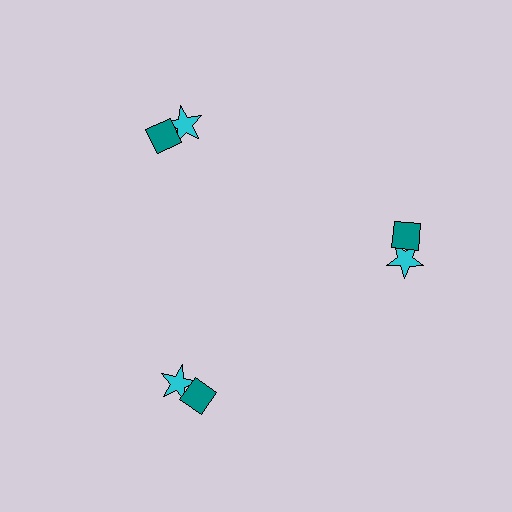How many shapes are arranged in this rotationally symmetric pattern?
There are 6 shapes, arranged in 3 groups of 2.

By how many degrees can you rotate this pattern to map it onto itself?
The pattern maps onto itself every 120 degrees of rotation.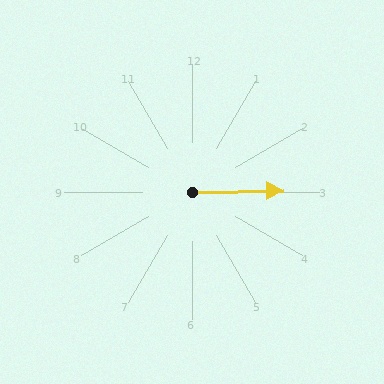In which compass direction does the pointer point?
East.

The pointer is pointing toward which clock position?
Roughly 3 o'clock.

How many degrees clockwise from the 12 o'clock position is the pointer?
Approximately 89 degrees.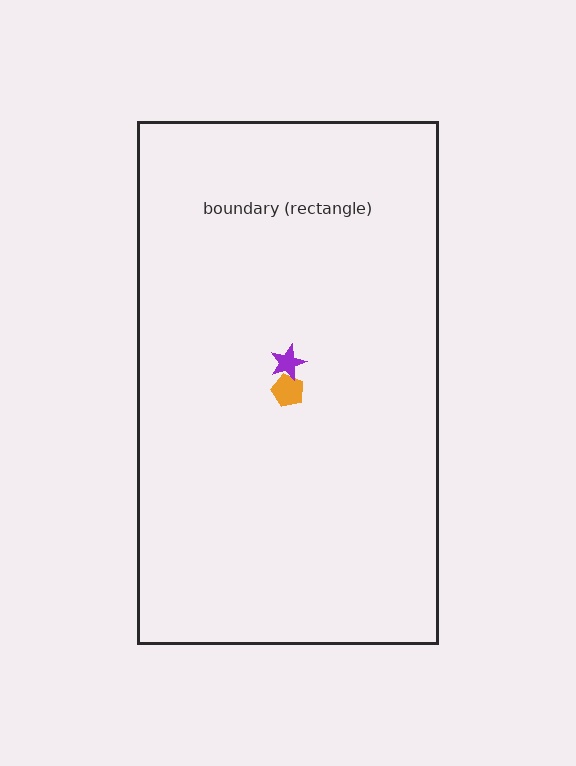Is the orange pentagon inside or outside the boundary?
Inside.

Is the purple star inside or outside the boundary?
Inside.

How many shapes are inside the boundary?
2 inside, 0 outside.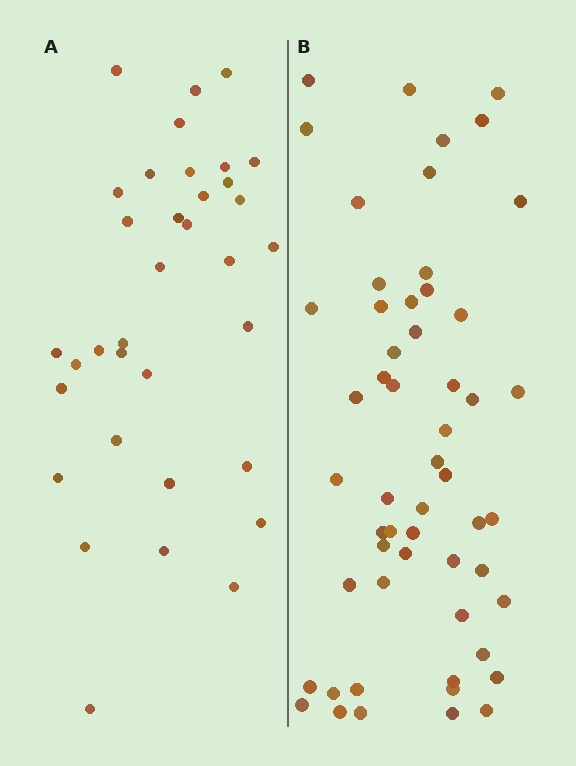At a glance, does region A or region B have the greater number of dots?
Region B (the right region) has more dots.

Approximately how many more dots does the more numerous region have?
Region B has approximately 20 more dots than region A.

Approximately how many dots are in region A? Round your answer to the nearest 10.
About 40 dots. (The exact count is 35, which rounds to 40.)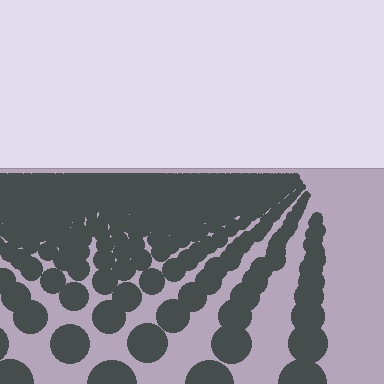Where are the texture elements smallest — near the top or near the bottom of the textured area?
Near the top.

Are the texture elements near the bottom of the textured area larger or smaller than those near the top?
Larger. Near the bottom, elements are closer to the viewer and appear at a bigger on-screen size.